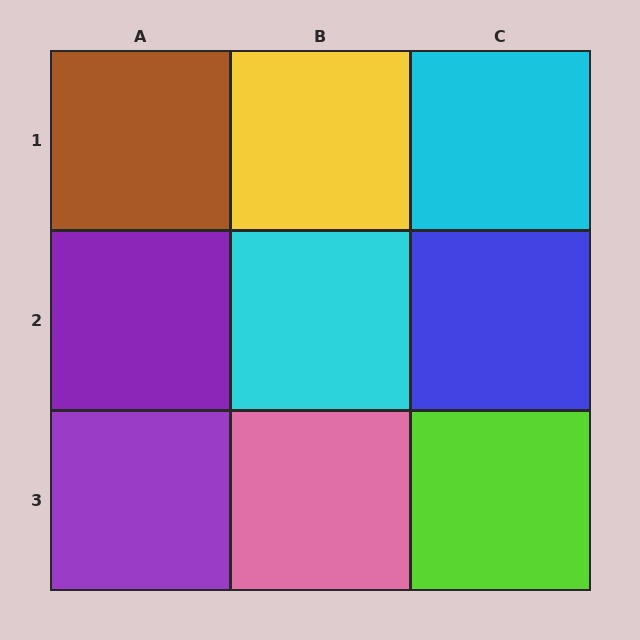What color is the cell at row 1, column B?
Yellow.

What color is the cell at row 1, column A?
Brown.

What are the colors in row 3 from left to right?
Purple, pink, lime.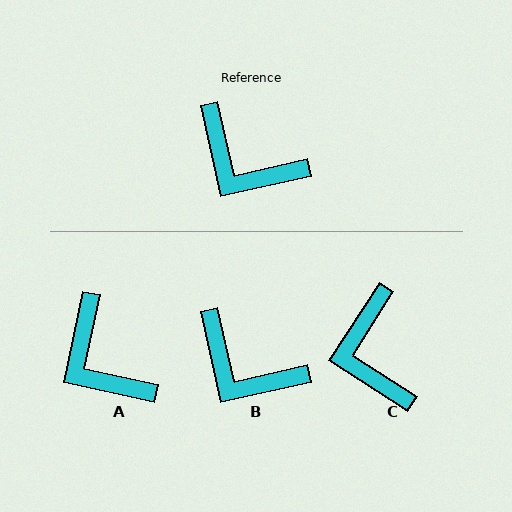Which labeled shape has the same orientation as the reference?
B.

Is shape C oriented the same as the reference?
No, it is off by about 45 degrees.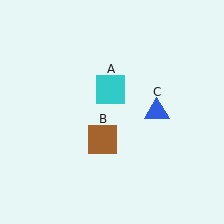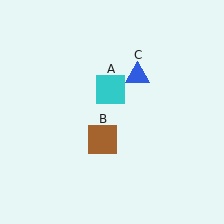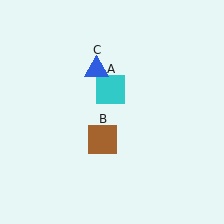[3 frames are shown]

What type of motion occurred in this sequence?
The blue triangle (object C) rotated counterclockwise around the center of the scene.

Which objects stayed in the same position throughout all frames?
Cyan square (object A) and brown square (object B) remained stationary.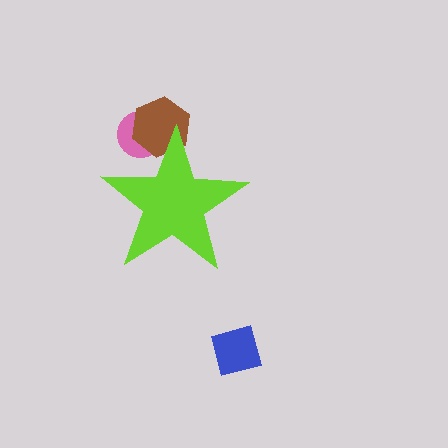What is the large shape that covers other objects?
A lime star.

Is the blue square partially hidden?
No, the blue square is fully visible.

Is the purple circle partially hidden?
Yes, the purple circle is partially hidden behind the lime star.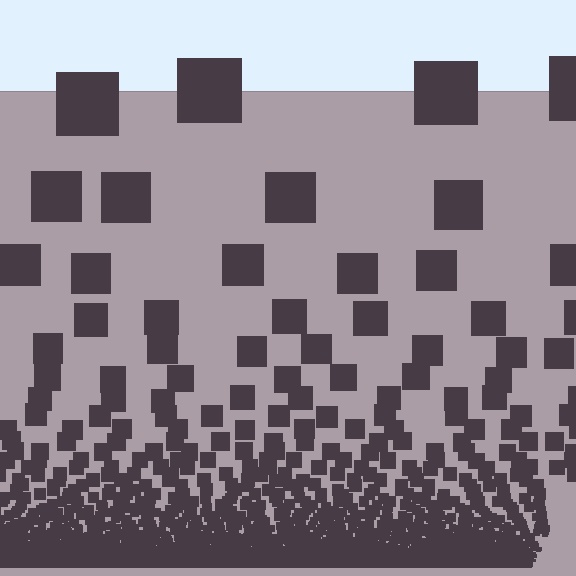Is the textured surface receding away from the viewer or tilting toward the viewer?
The surface appears to tilt toward the viewer. Texture elements get larger and sparser toward the top.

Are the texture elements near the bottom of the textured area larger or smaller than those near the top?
Smaller. The gradient is inverted — elements near the bottom are smaller and denser.